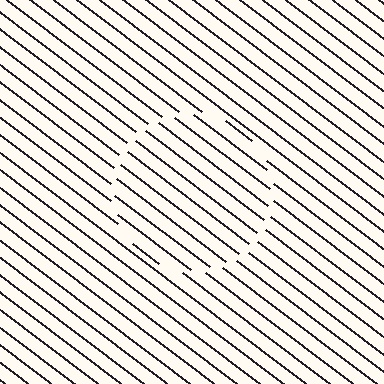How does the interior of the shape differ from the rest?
The interior of the shape contains the same grating, shifted by half a period — the contour is defined by the phase discontinuity where line-ends from the inner and outer gratings abut.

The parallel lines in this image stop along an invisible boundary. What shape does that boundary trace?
An illusory circle. The interior of the shape contains the same grating, shifted by half a period — the contour is defined by the phase discontinuity where line-ends from the inner and outer gratings abut.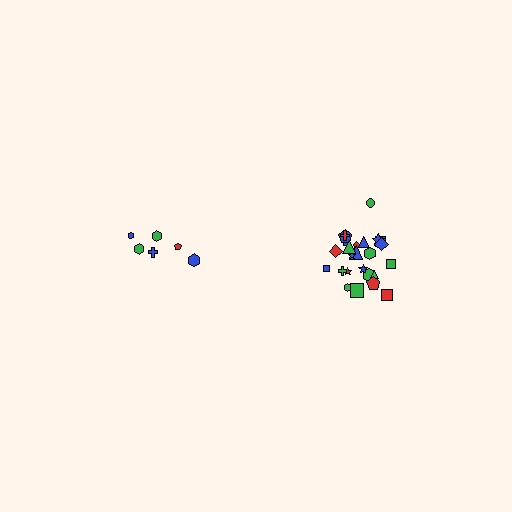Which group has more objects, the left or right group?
The right group.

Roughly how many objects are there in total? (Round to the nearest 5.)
Roughly 30 objects in total.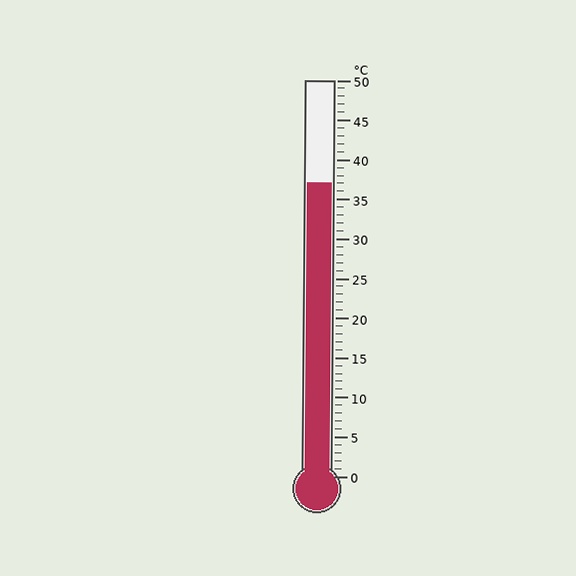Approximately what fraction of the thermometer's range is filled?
The thermometer is filled to approximately 75% of its range.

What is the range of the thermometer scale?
The thermometer scale ranges from 0°C to 50°C.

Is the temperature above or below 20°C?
The temperature is above 20°C.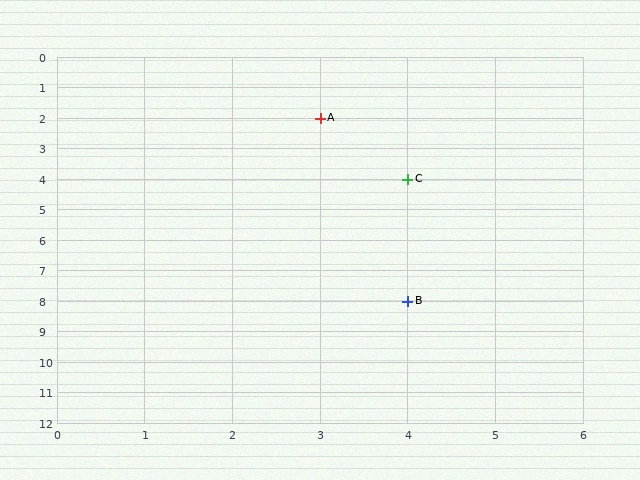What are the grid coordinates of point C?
Point C is at grid coordinates (4, 4).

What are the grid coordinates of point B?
Point B is at grid coordinates (4, 8).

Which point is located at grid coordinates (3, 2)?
Point A is at (3, 2).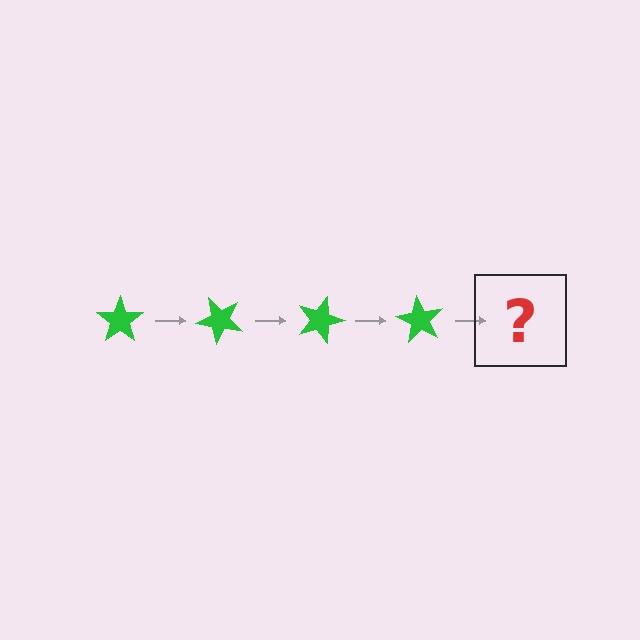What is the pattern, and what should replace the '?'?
The pattern is that the star rotates 45 degrees each step. The '?' should be a green star rotated 180 degrees.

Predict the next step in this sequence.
The next step is a green star rotated 180 degrees.